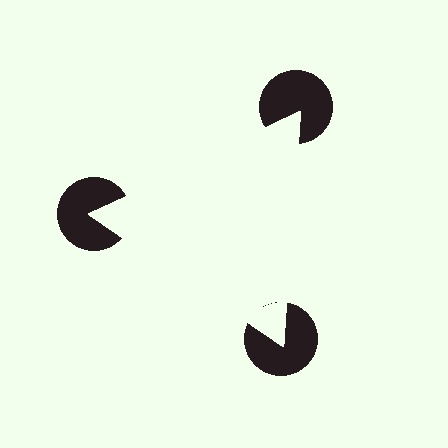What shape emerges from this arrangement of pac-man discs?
An illusory triangle — its edges are inferred from the aligned wedge cuts in the pac-man discs, not physically drawn.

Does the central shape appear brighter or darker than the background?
It typically appears slightly brighter than the background, even though no actual brightness change is drawn.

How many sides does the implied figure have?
3 sides.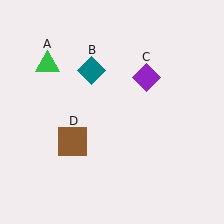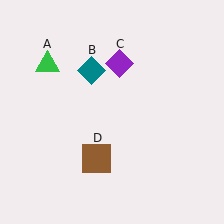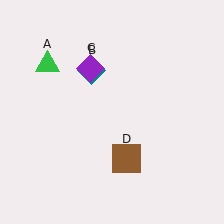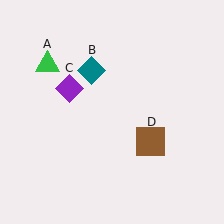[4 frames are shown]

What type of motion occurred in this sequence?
The purple diamond (object C), brown square (object D) rotated counterclockwise around the center of the scene.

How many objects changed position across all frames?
2 objects changed position: purple diamond (object C), brown square (object D).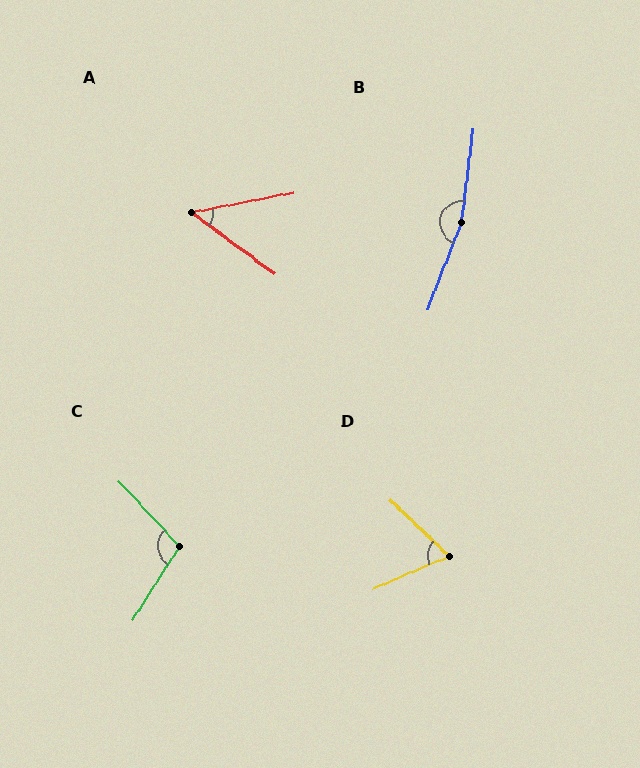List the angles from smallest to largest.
A (47°), D (67°), C (105°), B (167°).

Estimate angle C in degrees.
Approximately 105 degrees.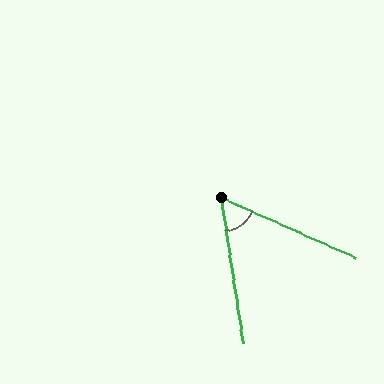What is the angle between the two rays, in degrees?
Approximately 57 degrees.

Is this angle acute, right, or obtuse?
It is acute.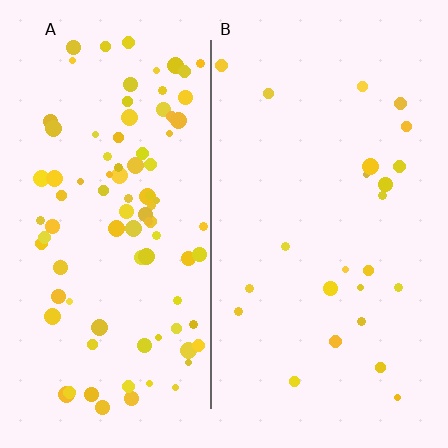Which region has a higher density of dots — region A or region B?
A (the left).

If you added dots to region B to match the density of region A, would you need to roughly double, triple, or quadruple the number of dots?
Approximately quadruple.